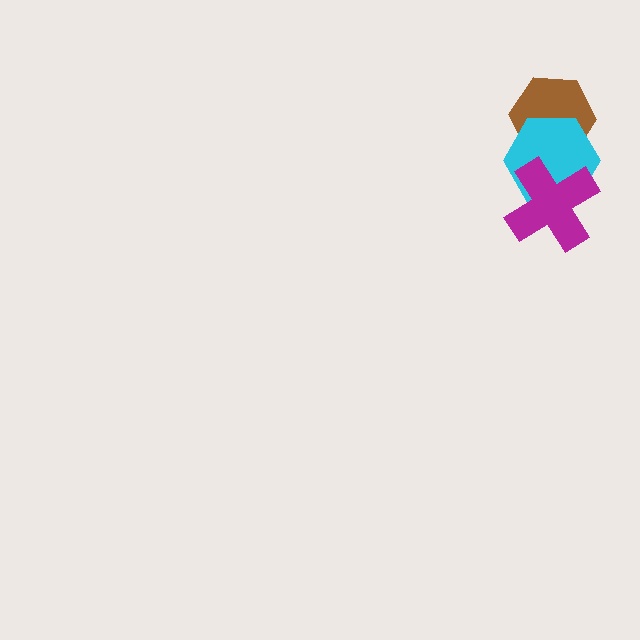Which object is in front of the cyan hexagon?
The magenta cross is in front of the cyan hexagon.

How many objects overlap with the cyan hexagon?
2 objects overlap with the cyan hexagon.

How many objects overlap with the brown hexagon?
1 object overlaps with the brown hexagon.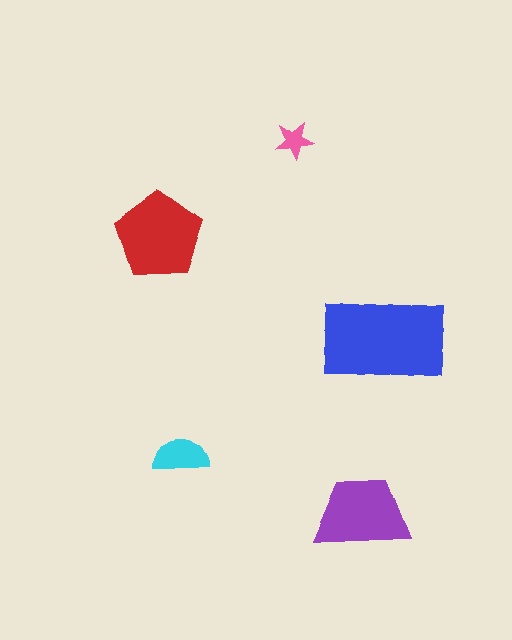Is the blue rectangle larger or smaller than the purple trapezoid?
Larger.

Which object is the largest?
The blue rectangle.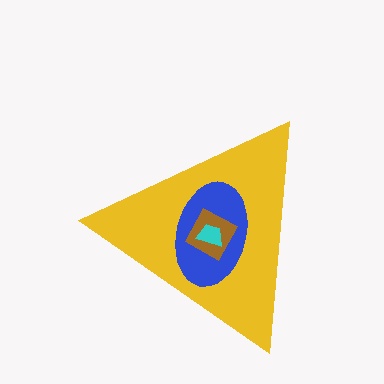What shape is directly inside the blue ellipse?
The brown square.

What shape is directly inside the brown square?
The cyan trapezoid.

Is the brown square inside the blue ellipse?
Yes.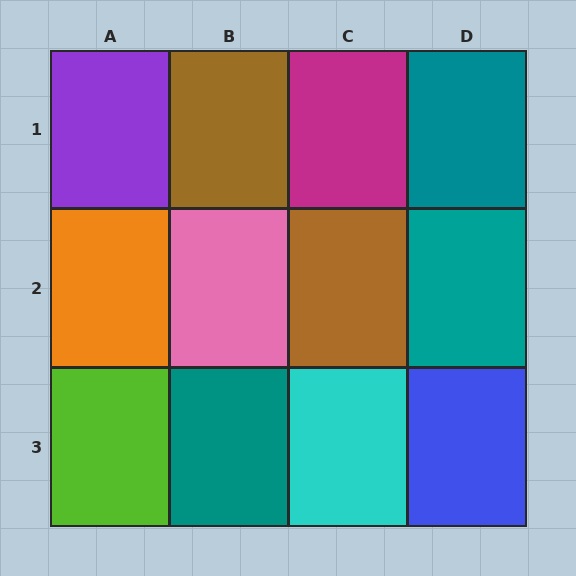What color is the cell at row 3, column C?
Cyan.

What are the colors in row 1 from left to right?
Purple, brown, magenta, teal.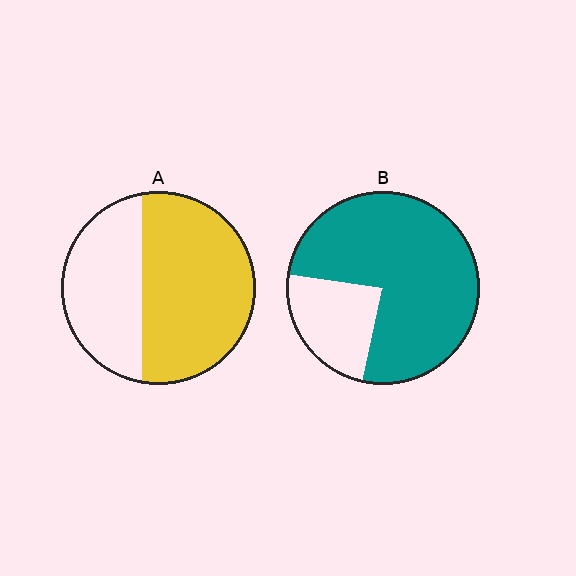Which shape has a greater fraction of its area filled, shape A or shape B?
Shape B.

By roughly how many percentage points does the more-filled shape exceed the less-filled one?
By roughly 15 percentage points (B over A).